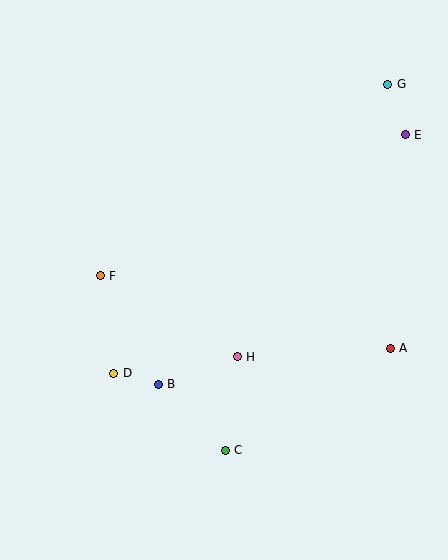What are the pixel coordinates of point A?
Point A is at (390, 348).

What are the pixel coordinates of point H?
Point H is at (237, 357).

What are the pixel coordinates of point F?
Point F is at (100, 276).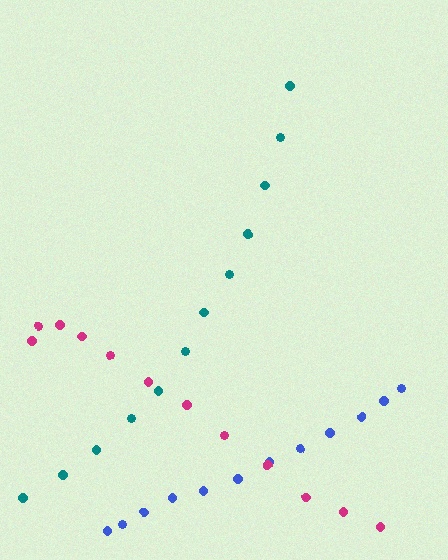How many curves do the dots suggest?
There are 3 distinct paths.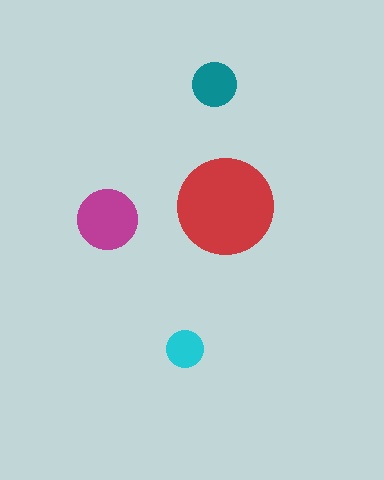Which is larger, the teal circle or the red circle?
The red one.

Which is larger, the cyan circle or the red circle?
The red one.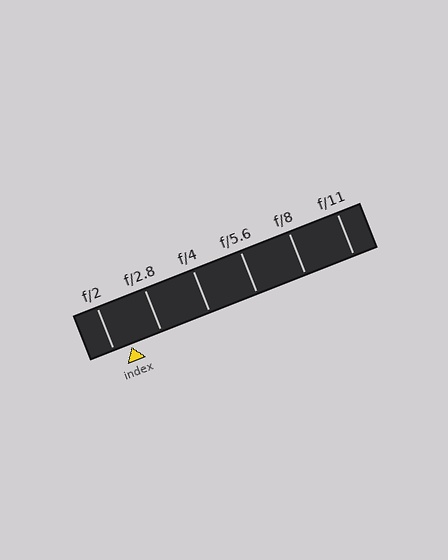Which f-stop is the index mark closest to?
The index mark is closest to f/2.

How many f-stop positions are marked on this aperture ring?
There are 6 f-stop positions marked.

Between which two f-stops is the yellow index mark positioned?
The index mark is between f/2 and f/2.8.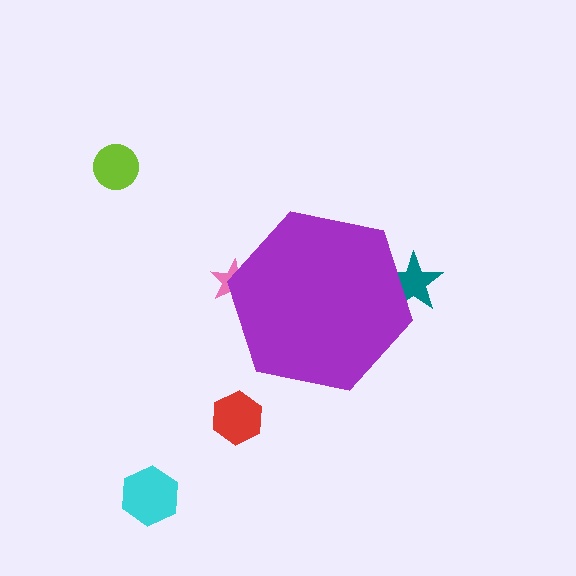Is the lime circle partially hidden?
No, the lime circle is fully visible.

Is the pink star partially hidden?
Yes, the pink star is partially hidden behind the purple hexagon.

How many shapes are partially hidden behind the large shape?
2 shapes are partially hidden.